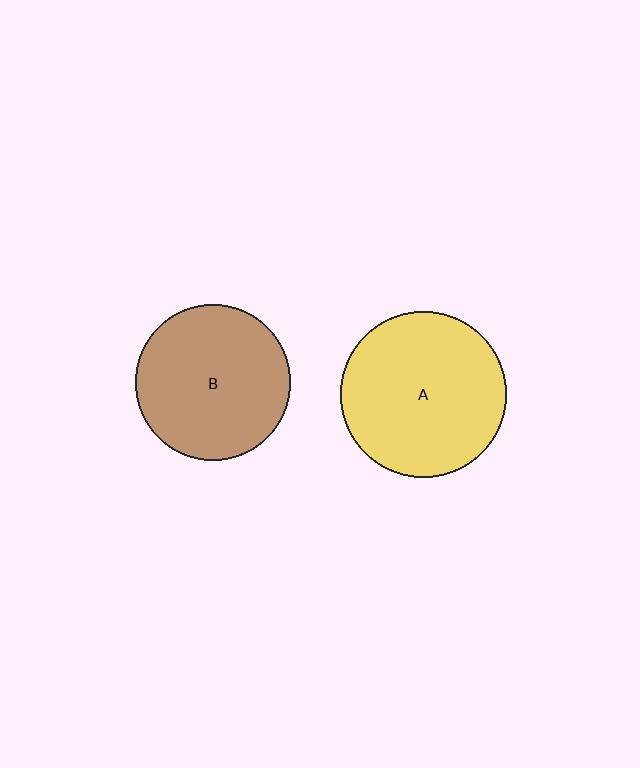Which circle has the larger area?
Circle A (yellow).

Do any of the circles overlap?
No, none of the circles overlap.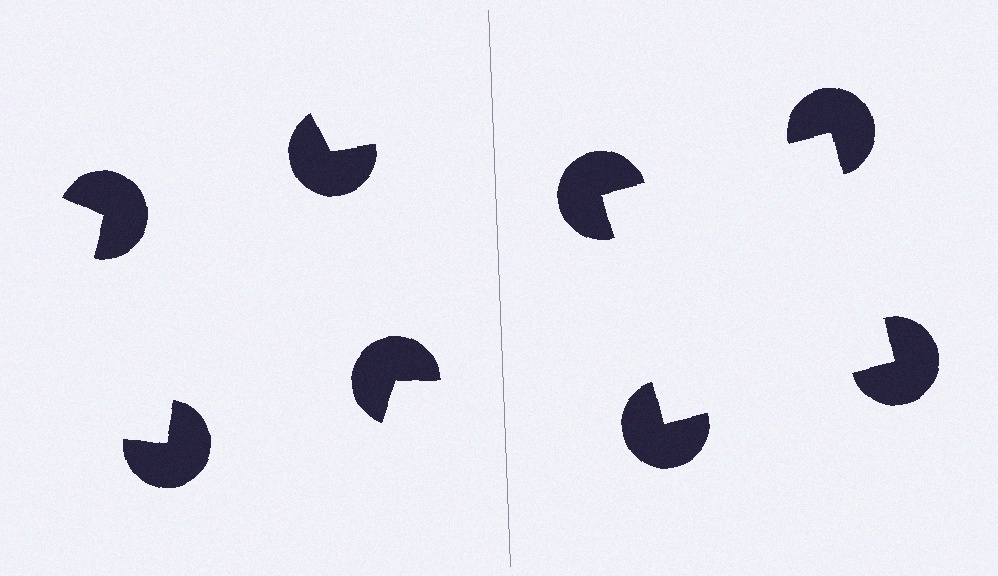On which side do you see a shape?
An illusory square appears on the right side. On the left side the wedge cuts are rotated, so no coherent shape forms.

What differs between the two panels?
The pac-man discs are positioned identically on both sides; only the wedge orientations differ. On the right they align to a square; on the left they are misaligned.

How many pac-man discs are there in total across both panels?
8 — 4 on each side.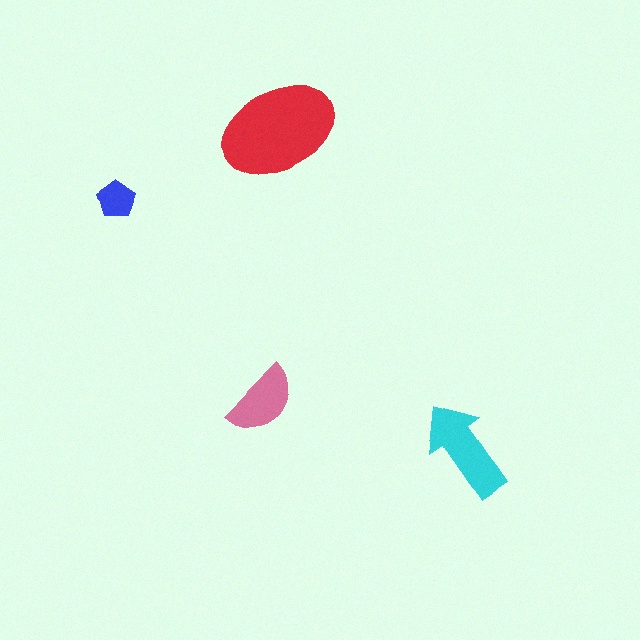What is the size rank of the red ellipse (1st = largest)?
1st.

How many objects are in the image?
There are 4 objects in the image.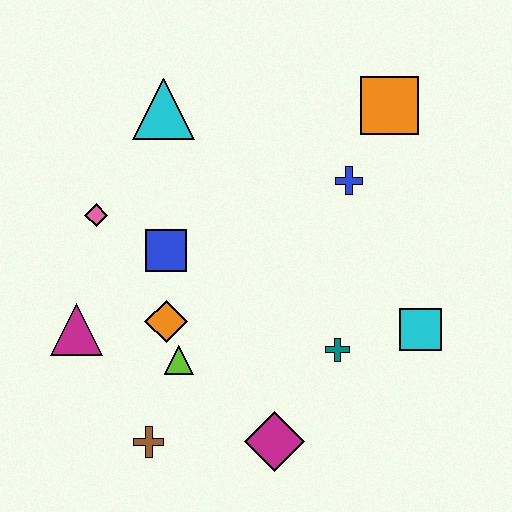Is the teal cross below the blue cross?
Yes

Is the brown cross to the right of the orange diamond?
No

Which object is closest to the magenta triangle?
The orange diamond is closest to the magenta triangle.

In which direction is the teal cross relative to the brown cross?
The teal cross is to the right of the brown cross.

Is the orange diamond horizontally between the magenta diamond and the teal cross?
No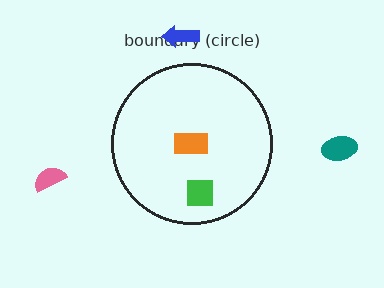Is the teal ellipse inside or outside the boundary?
Outside.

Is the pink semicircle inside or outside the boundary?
Outside.